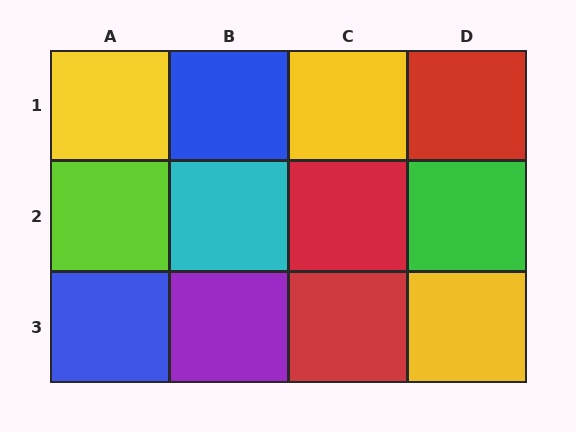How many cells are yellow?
3 cells are yellow.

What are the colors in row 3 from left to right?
Blue, purple, red, yellow.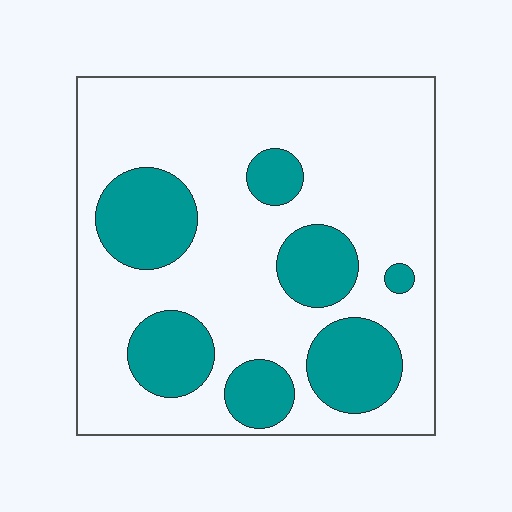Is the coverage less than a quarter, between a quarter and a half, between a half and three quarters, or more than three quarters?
Between a quarter and a half.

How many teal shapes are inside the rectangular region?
7.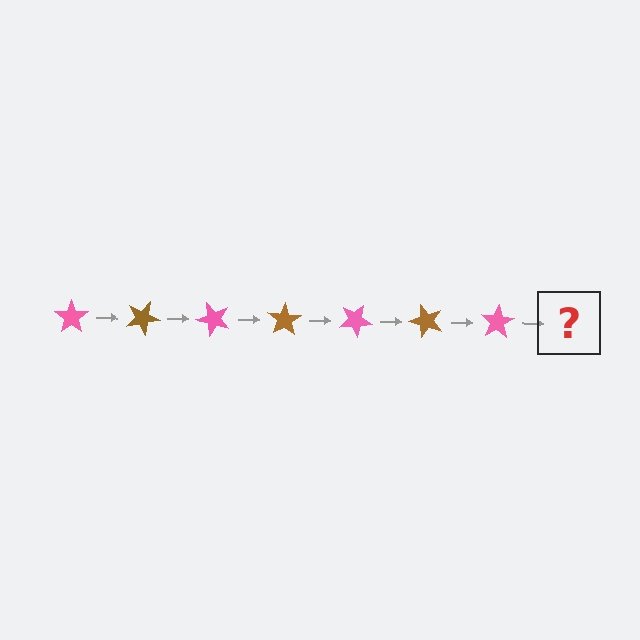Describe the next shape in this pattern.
It should be a brown star, rotated 175 degrees from the start.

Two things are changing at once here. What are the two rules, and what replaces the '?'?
The two rules are that it rotates 25 degrees each step and the color cycles through pink and brown. The '?' should be a brown star, rotated 175 degrees from the start.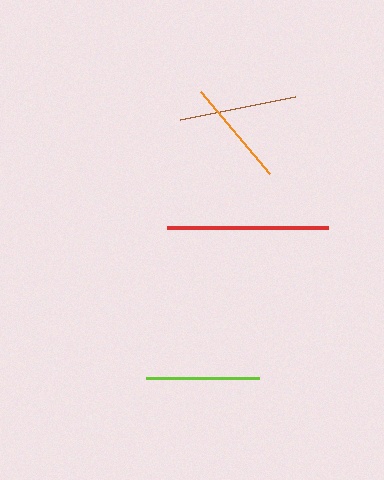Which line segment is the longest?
The red line is the longest at approximately 161 pixels.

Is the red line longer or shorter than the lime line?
The red line is longer than the lime line.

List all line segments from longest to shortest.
From longest to shortest: red, brown, lime, orange.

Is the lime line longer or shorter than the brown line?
The brown line is longer than the lime line.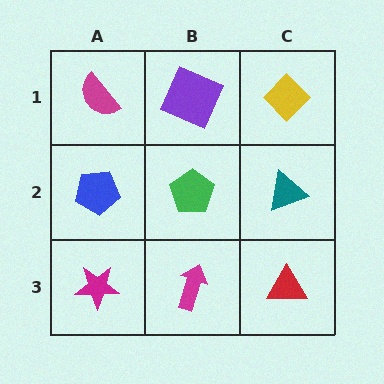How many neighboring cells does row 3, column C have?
2.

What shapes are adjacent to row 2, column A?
A magenta semicircle (row 1, column A), a magenta star (row 3, column A), a green pentagon (row 2, column B).